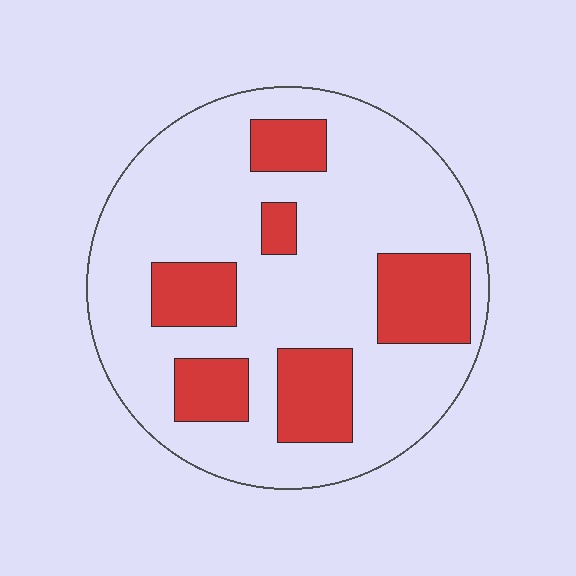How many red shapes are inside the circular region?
6.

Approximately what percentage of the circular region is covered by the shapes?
Approximately 25%.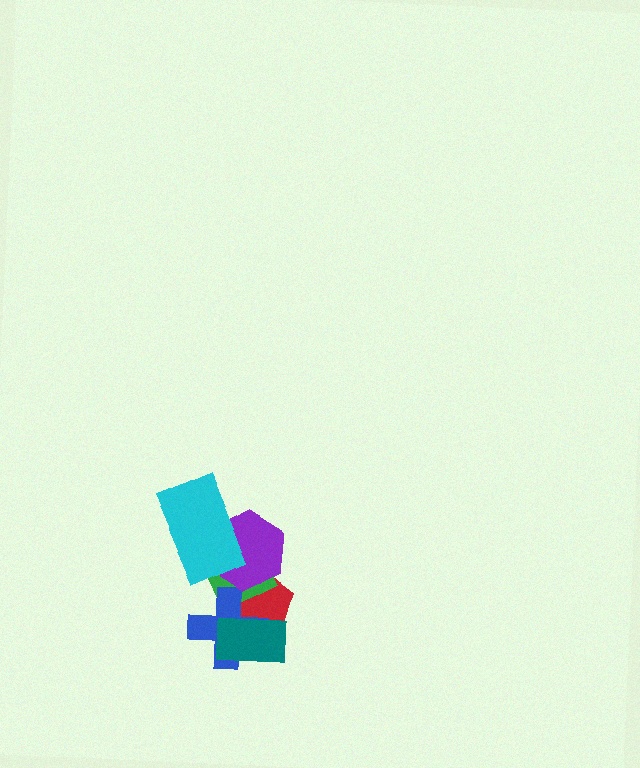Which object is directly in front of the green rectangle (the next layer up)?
The blue cross is directly in front of the green rectangle.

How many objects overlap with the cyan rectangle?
2 objects overlap with the cyan rectangle.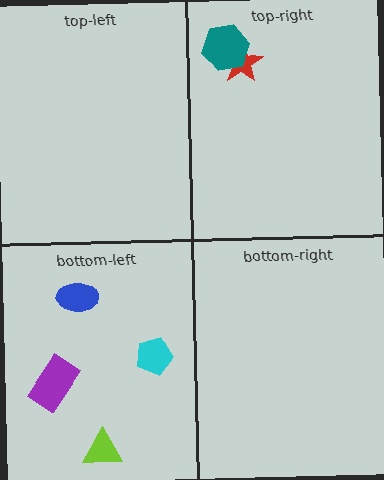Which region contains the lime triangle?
The bottom-left region.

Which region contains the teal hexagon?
The top-right region.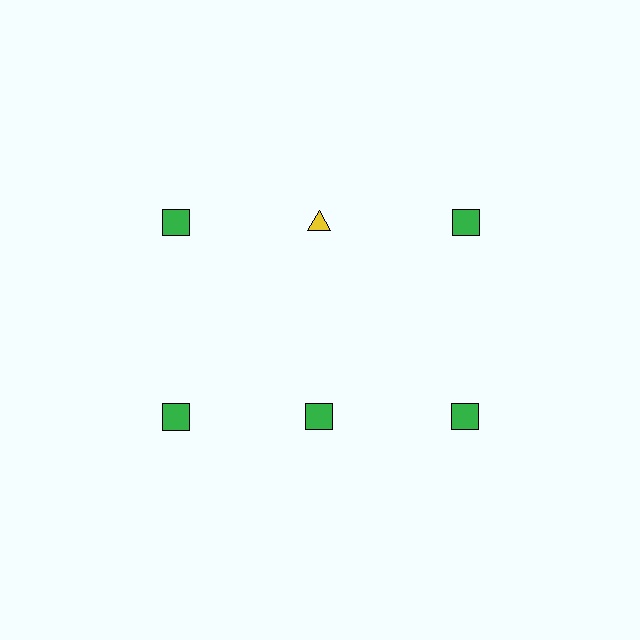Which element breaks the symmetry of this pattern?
The yellow triangle in the top row, second from left column breaks the symmetry. All other shapes are green squares.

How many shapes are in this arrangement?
There are 6 shapes arranged in a grid pattern.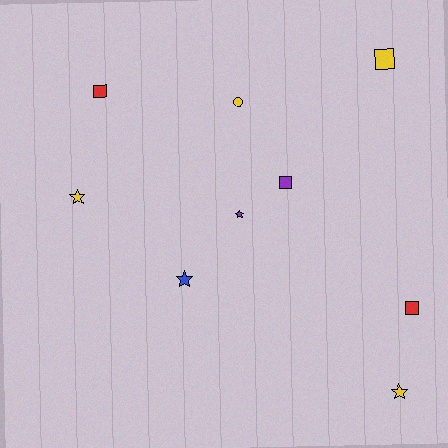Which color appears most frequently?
Yellow, with 4 objects.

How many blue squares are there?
There are no blue squares.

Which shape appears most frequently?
Square, with 4 objects.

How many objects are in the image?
There are 9 objects.